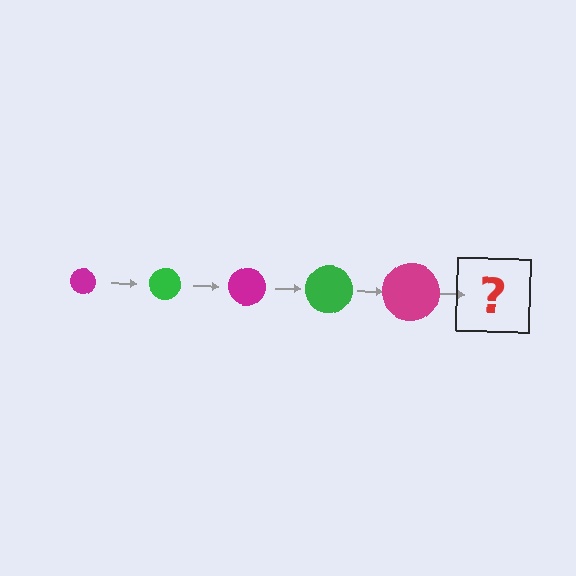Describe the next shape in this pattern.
It should be a green circle, larger than the previous one.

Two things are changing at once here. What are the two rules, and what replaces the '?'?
The two rules are that the circle grows larger each step and the color cycles through magenta and green. The '?' should be a green circle, larger than the previous one.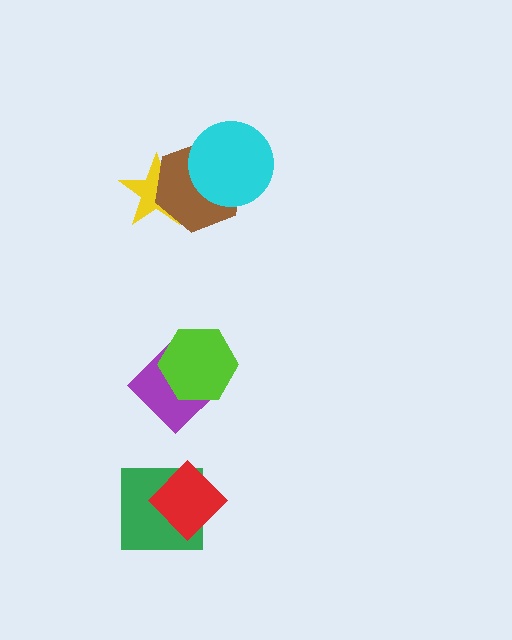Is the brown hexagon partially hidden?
Yes, it is partially covered by another shape.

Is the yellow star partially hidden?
Yes, it is partially covered by another shape.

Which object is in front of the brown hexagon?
The cyan circle is in front of the brown hexagon.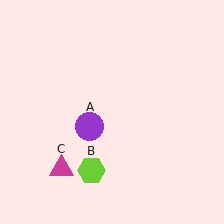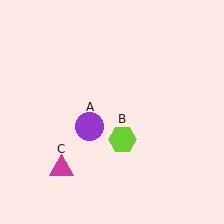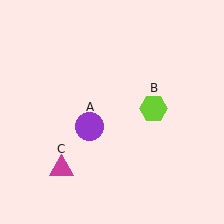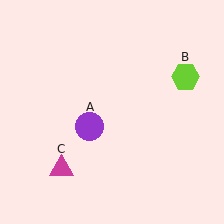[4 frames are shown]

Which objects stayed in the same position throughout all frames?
Purple circle (object A) and magenta triangle (object C) remained stationary.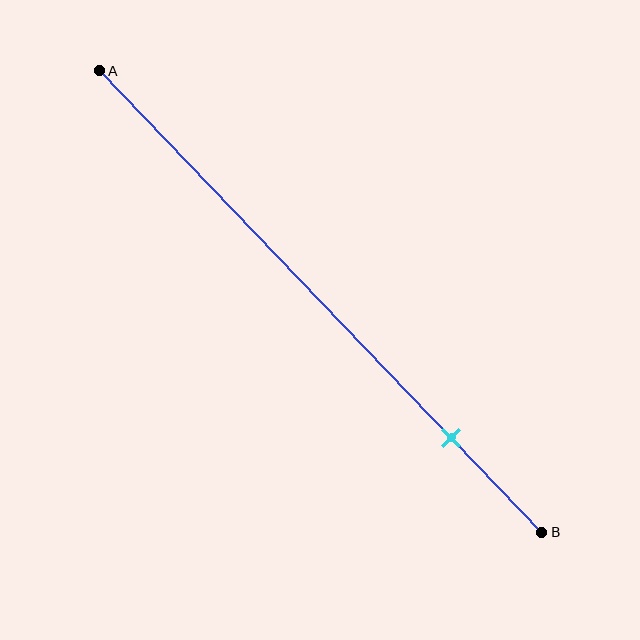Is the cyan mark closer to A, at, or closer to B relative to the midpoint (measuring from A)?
The cyan mark is closer to point B than the midpoint of segment AB.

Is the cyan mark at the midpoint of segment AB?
No, the mark is at about 80% from A, not at the 50% midpoint.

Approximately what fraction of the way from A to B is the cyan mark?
The cyan mark is approximately 80% of the way from A to B.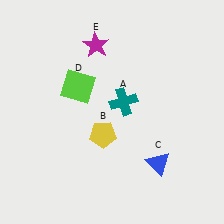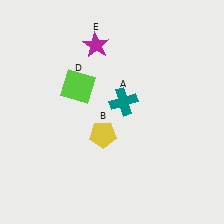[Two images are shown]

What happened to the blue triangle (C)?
The blue triangle (C) was removed in Image 2. It was in the bottom-right area of Image 1.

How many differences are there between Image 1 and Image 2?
There is 1 difference between the two images.